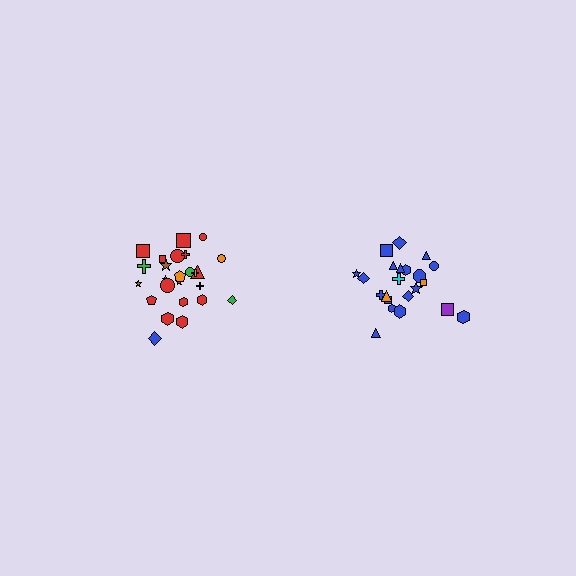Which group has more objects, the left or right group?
The left group.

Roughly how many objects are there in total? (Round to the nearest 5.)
Roughly 45 objects in total.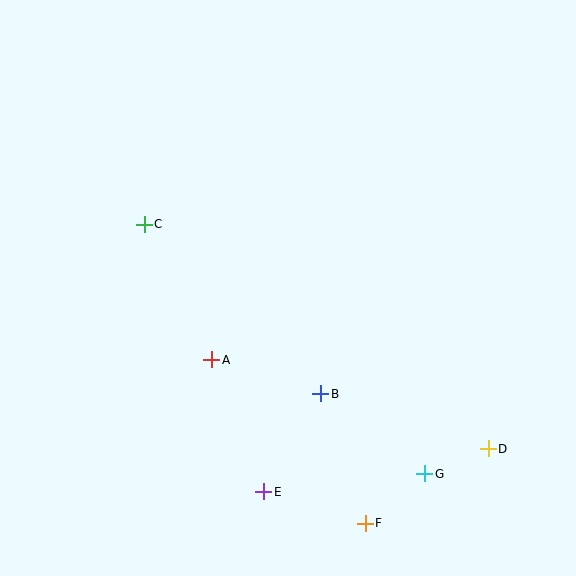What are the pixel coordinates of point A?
Point A is at (212, 360).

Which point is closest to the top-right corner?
Point D is closest to the top-right corner.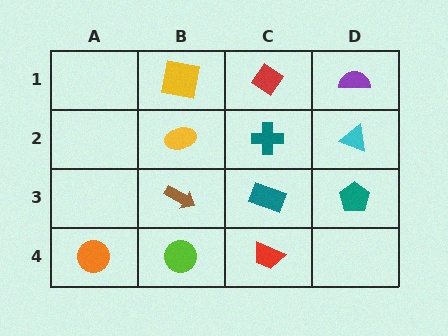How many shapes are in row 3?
3 shapes.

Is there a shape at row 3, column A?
No, that cell is empty.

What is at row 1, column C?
A red diamond.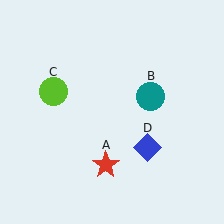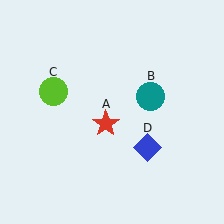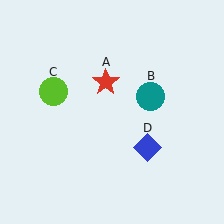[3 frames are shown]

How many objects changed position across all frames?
1 object changed position: red star (object A).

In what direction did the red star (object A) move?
The red star (object A) moved up.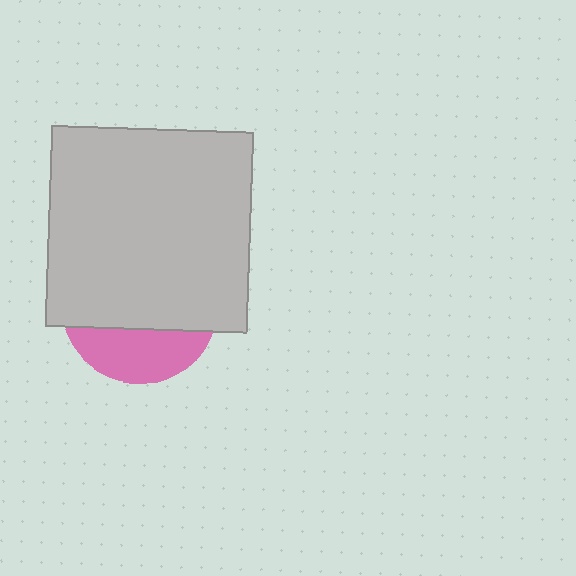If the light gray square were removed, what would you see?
You would see the complete pink circle.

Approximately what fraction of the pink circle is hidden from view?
Roughly 70% of the pink circle is hidden behind the light gray square.